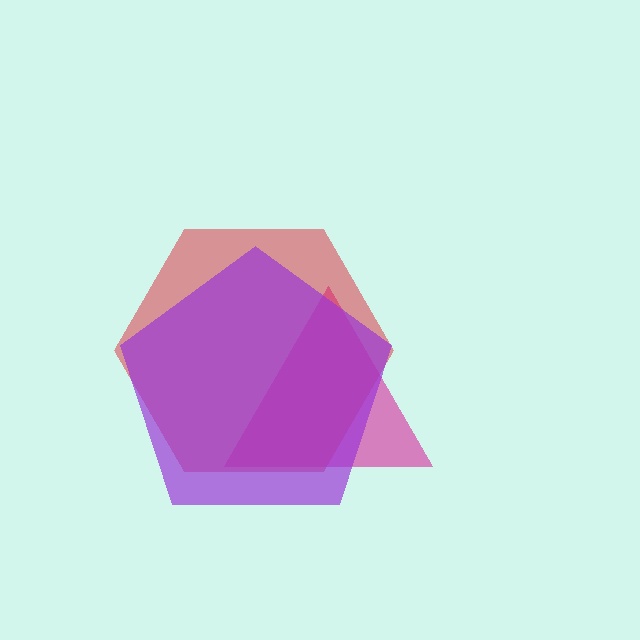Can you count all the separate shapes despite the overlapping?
Yes, there are 3 separate shapes.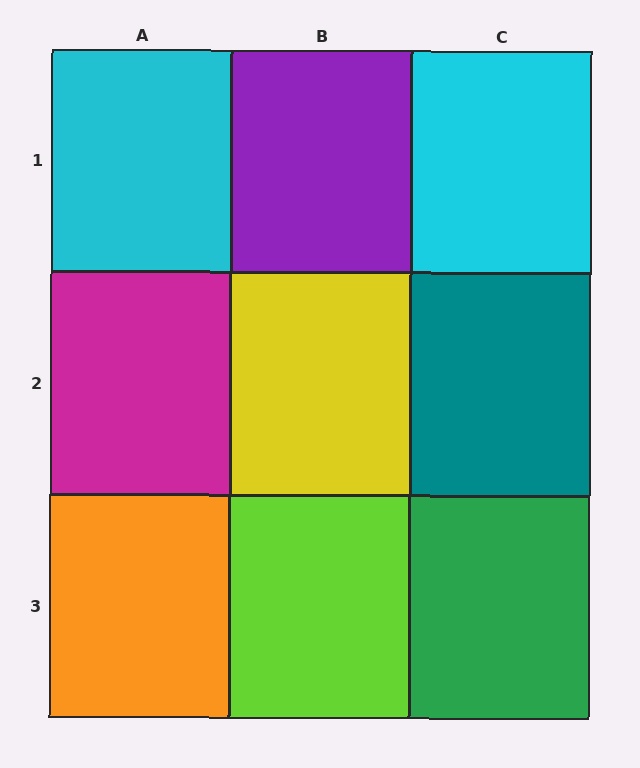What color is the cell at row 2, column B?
Yellow.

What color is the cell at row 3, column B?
Lime.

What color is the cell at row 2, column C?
Teal.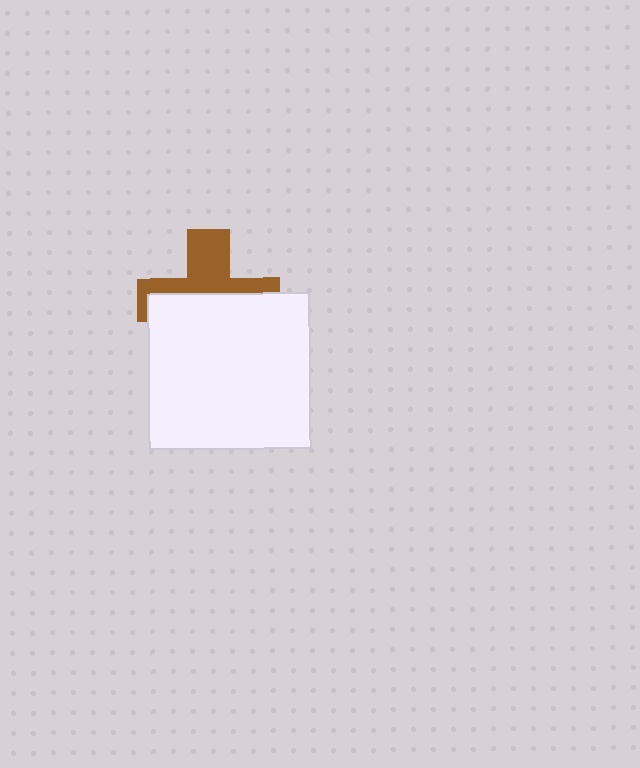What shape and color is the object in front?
The object in front is a white rectangle.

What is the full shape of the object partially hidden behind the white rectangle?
The partially hidden object is a brown cross.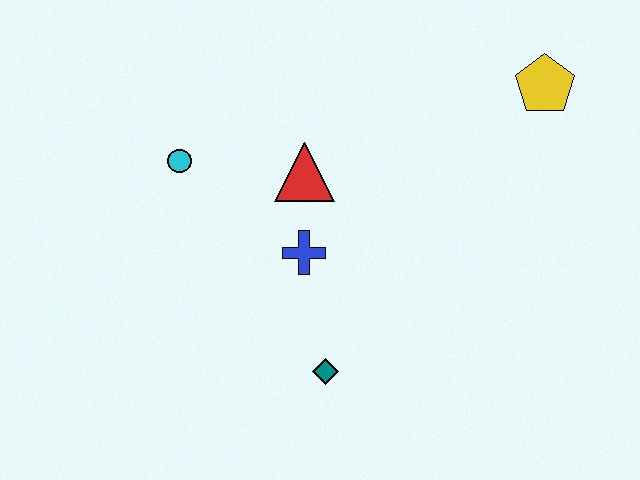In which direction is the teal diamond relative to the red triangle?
The teal diamond is below the red triangle.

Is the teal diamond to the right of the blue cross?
Yes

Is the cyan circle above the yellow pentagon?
No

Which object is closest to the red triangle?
The blue cross is closest to the red triangle.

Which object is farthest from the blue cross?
The yellow pentagon is farthest from the blue cross.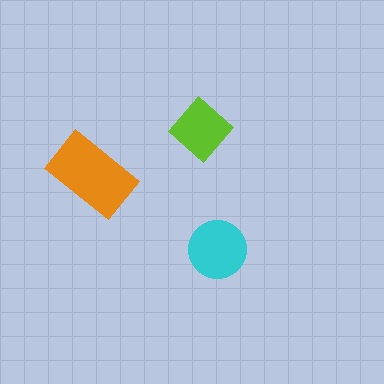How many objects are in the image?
There are 3 objects in the image.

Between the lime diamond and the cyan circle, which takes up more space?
The cyan circle.